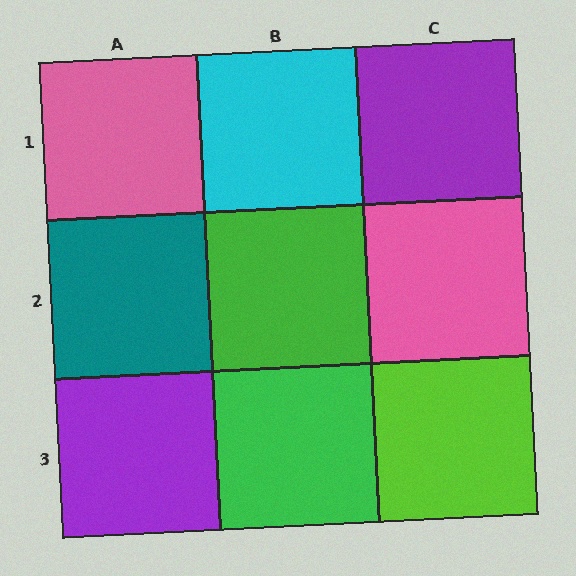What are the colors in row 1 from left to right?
Pink, cyan, purple.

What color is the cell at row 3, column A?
Purple.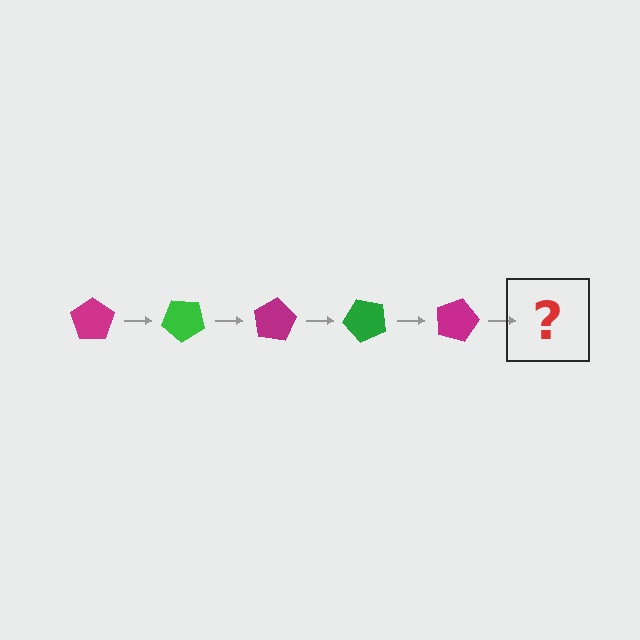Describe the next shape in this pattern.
It should be a green pentagon, rotated 200 degrees from the start.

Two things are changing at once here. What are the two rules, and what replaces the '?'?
The two rules are that it rotates 40 degrees each step and the color cycles through magenta and green. The '?' should be a green pentagon, rotated 200 degrees from the start.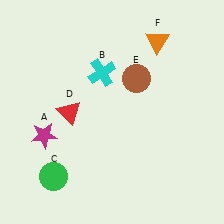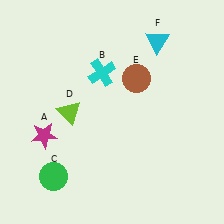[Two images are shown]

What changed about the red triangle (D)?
In Image 1, D is red. In Image 2, it changed to lime.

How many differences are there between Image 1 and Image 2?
There are 2 differences between the two images.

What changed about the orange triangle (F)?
In Image 1, F is orange. In Image 2, it changed to cyan.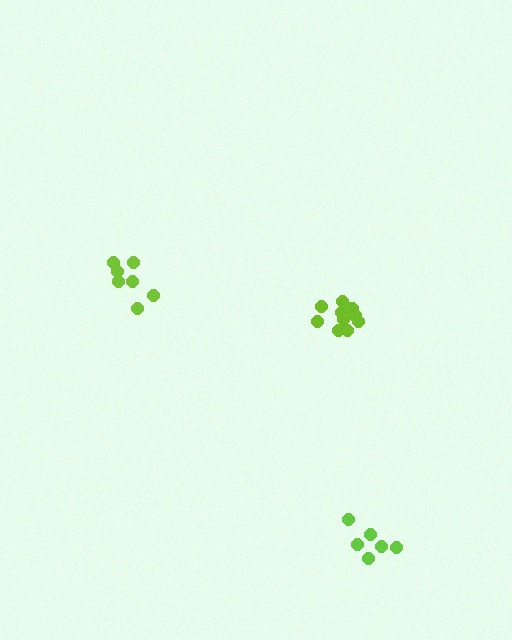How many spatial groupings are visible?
There are 3 spatial groupings.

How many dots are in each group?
Group 1: 6 dots, Group 2: 7 dots, Group 3: 12 dots (25 total).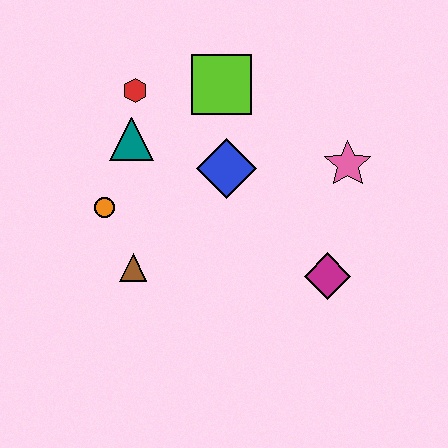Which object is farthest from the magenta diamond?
The red hexagon is farthest from the magenta diamond.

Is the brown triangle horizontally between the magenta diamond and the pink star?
No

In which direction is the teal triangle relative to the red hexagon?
The teal triangle is below the red hexagon.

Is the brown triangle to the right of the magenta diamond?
No